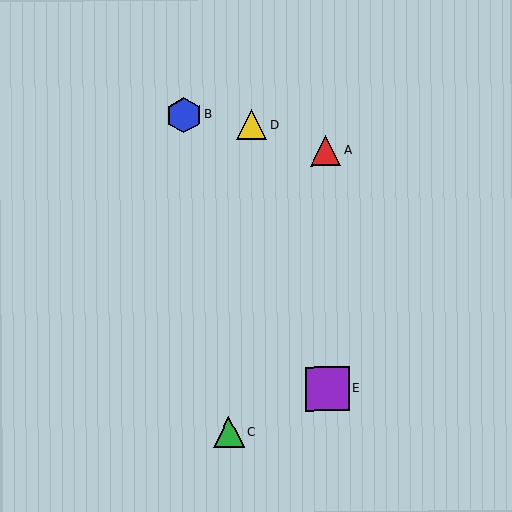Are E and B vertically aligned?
No, E is at x≈328 and B is at x≈183.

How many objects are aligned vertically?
2 objects (A, E) are aligned vertically.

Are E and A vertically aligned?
Yes, both are at x≈328.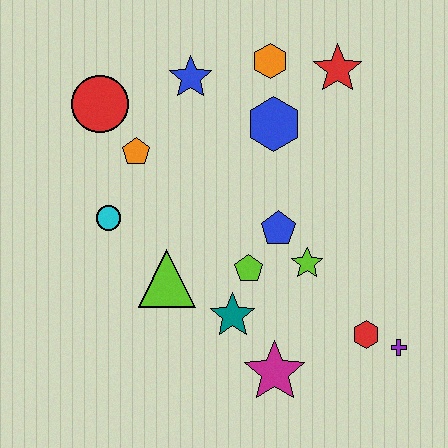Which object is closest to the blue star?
The orange hexagon is closest to the blue star.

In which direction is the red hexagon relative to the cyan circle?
The red hexagon is to the right of the cyan circle.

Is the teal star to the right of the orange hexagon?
No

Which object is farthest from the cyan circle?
The purple cross is farthest from the cyan circle.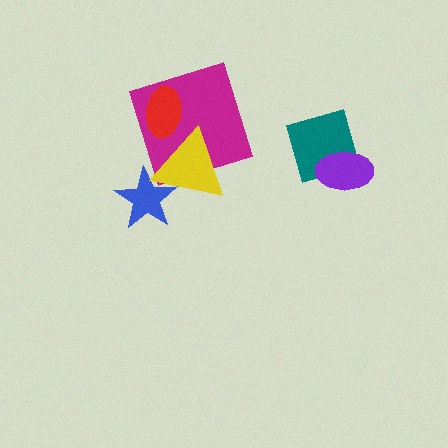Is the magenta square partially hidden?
Yes, it is partially covered by another shape.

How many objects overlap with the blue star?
1 object overlaps with the blue star.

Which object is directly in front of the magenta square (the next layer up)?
The red ellipse is directly in front of the magenta square.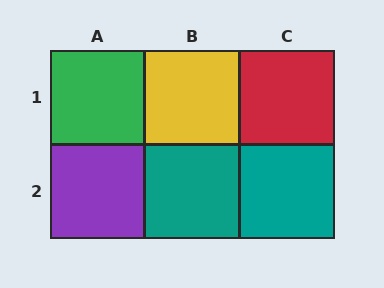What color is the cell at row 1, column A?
Green.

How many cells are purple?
1 cell is purple.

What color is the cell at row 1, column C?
Red.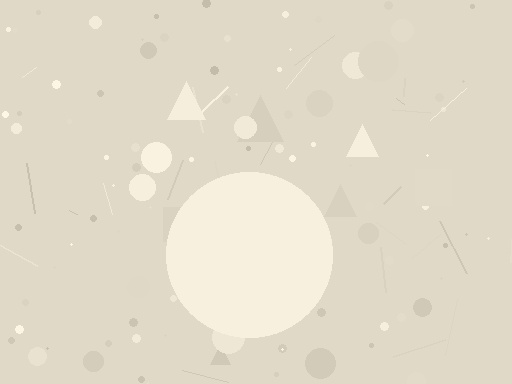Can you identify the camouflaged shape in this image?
The camouflaged shape is a circle.